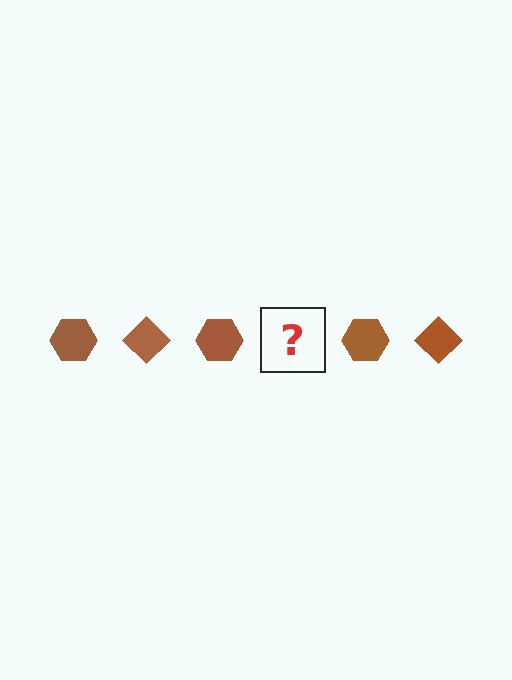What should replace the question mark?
The question mark should be replaced with a brown diamond.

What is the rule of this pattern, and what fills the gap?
The rule is that the pattern cycles through hexagon, diamond shapes in brown. The gap should be filled with a brown diamond.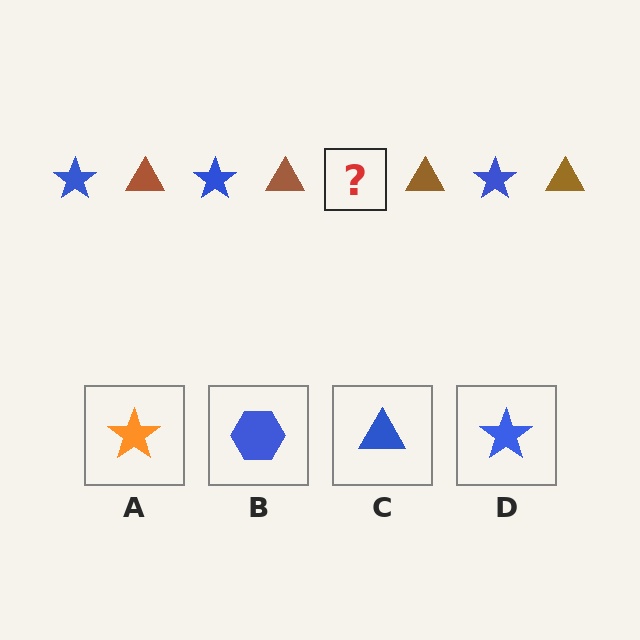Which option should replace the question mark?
Option D.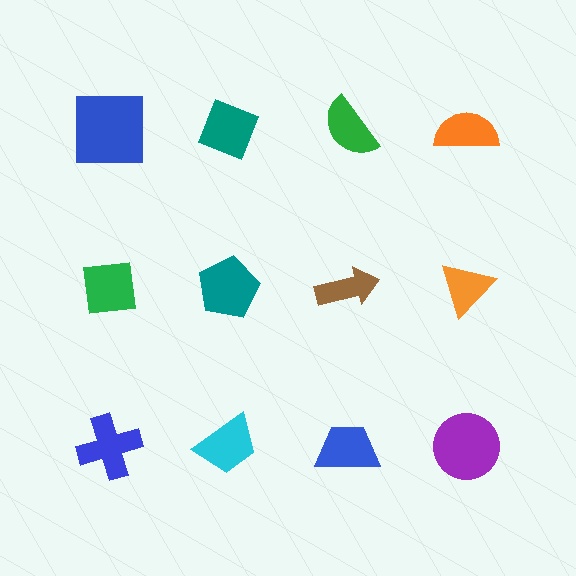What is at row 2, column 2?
A teal pentagon.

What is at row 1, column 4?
An orange semicircle.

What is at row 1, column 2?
A teal diamond.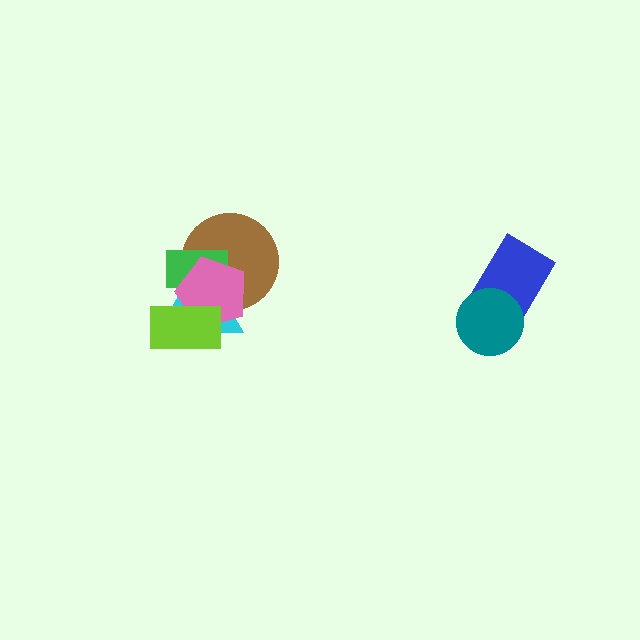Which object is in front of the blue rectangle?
The teal circle is in front of the blue rectangle.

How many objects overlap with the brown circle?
3 objects overlap with the brown circle.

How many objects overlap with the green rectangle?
3 objects overlap with the green rectangle.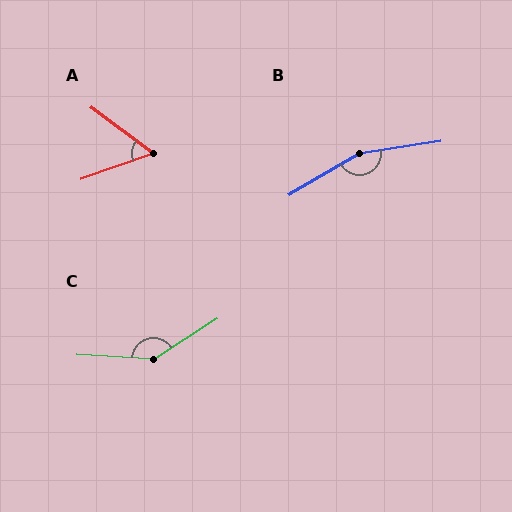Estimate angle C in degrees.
Approximately 144 degrees.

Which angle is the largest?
B, at approximately 158 degrees.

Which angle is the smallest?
A, at approximately 56 degrees.